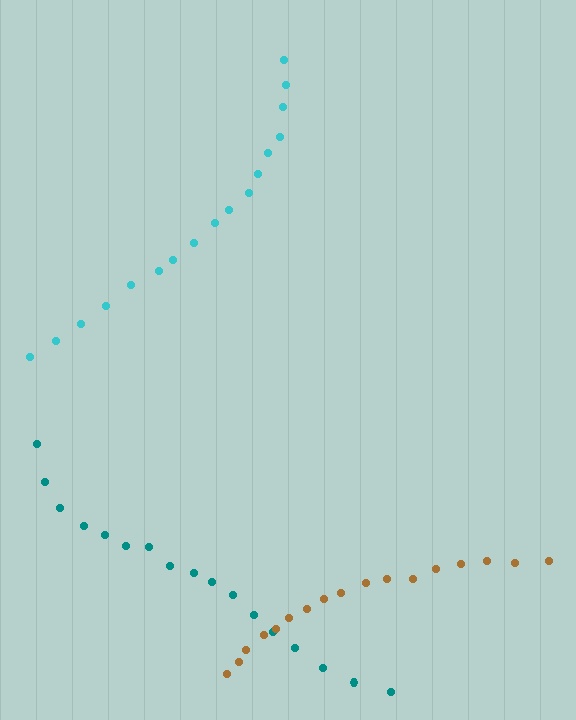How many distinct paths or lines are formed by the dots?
There are 3 distinct paths.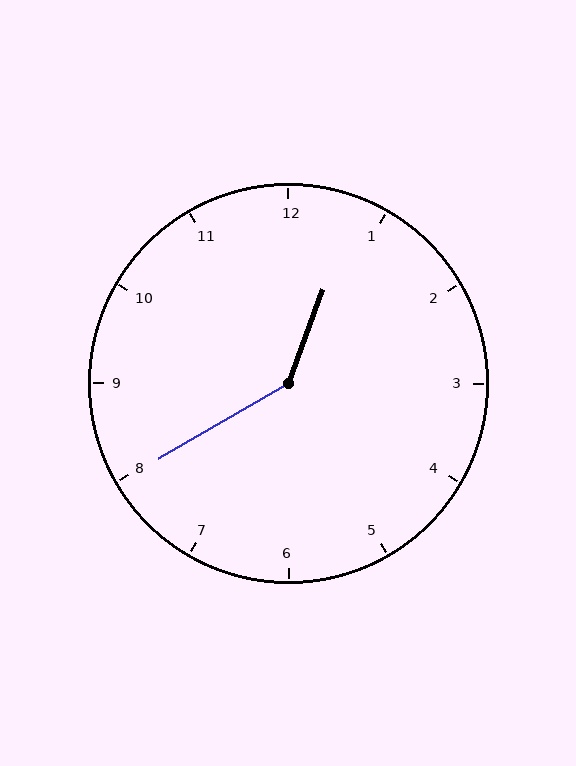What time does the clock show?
12:40.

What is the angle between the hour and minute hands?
Approximately 140 degrees.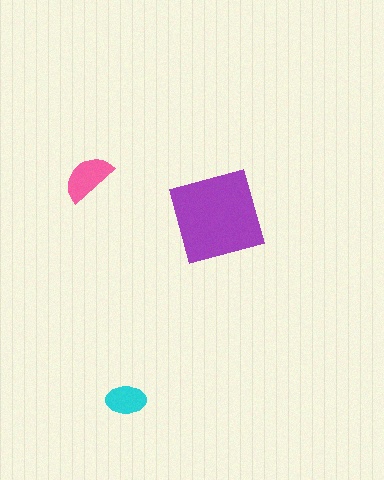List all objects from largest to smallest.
The purple diamond, the pink semicircle, the cyan ellipse.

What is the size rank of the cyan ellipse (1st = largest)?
3rd.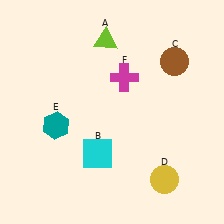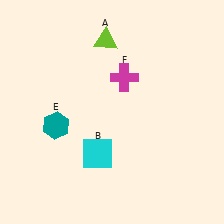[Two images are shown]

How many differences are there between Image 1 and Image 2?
There are 2 differences between the two images.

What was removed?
The yellow circle (D), the brown circle (C) were removed in Image 2.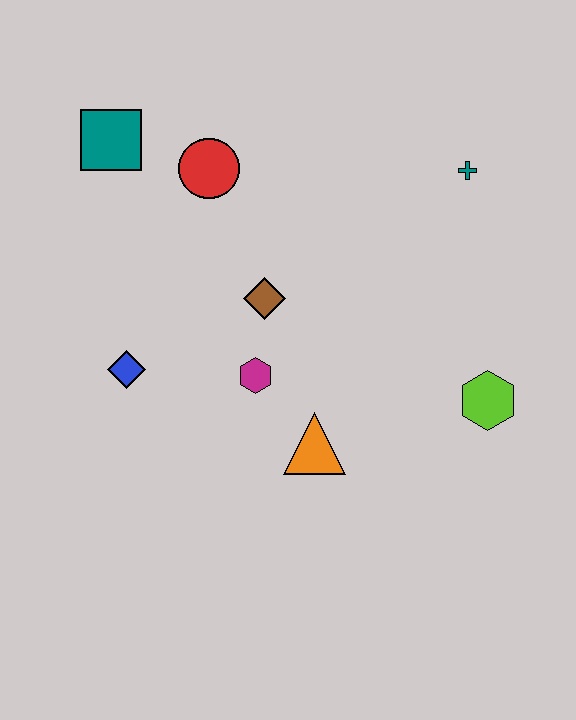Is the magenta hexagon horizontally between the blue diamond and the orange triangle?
Yes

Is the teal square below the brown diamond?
No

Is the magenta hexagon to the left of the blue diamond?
No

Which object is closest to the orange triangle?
The magenta hexagon is closest to the orange triangle.